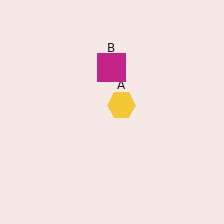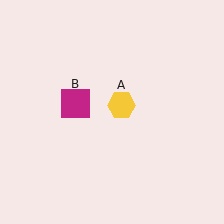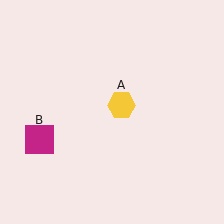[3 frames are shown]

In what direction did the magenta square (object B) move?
The magenta square (object B) moved down and to the left.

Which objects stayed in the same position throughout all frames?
Yellow hexagon (object A) remained stationary.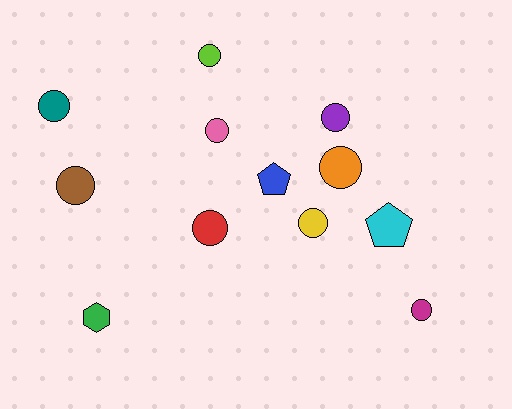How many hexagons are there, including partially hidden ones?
There is 1 hexagon.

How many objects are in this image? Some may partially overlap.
There are 12 objects.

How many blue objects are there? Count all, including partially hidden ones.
There is 1 blue object.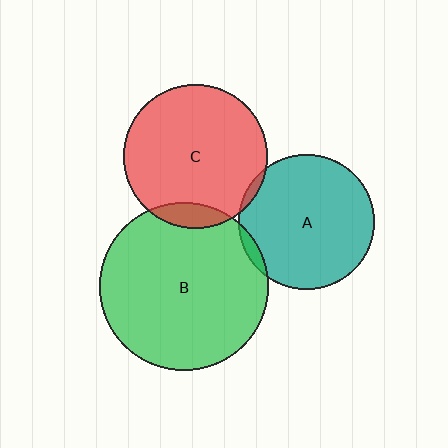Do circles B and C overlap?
Yes.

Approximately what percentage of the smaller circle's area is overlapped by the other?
Approximately 10%.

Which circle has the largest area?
Circle B (green).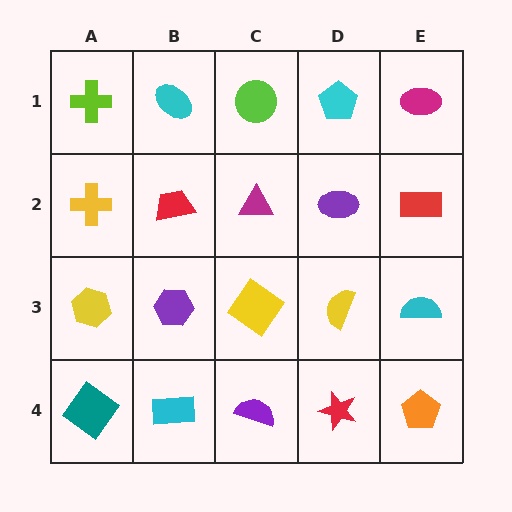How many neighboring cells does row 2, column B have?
4.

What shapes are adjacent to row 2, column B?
A cyan ellipse (row 1, column B), a purple hexagon (row 3, column B), a yellow cross (row 2, column A), a magenta triangle (row 2, column C).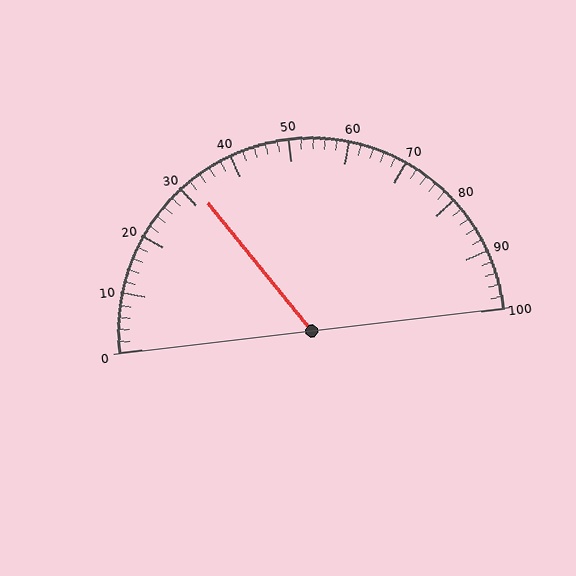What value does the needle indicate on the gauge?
The needle indicates approximately 32.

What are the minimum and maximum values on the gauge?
The gauge ranges from 0 to 100.